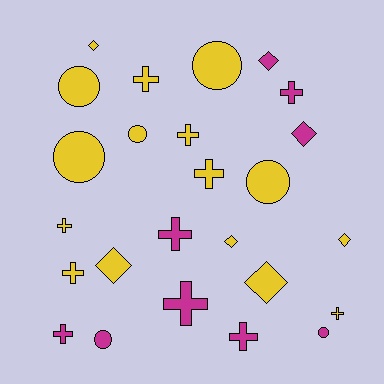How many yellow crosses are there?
There are 6 yellow crosses.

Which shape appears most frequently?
Cross, with 11 objects.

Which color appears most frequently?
Yellow, with 16 objects.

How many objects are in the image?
There are 25 objects.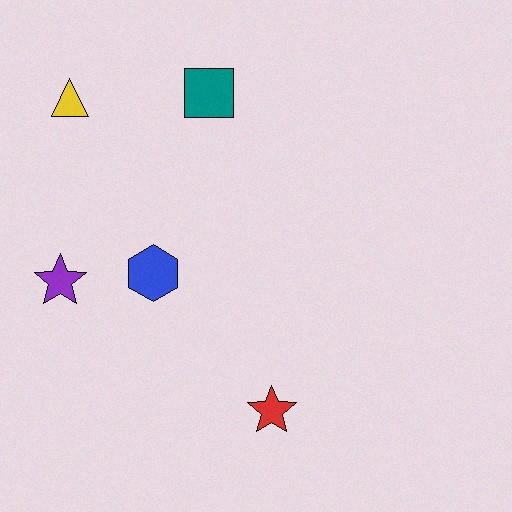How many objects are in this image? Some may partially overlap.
There are 5 objects.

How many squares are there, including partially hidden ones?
There is 1 square.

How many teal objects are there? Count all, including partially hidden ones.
There is 1 teal object.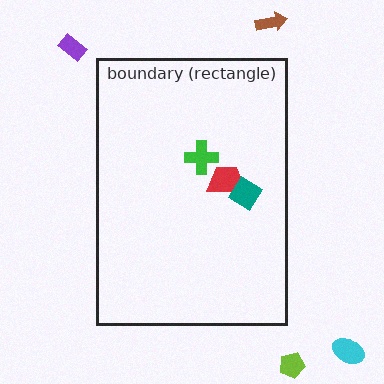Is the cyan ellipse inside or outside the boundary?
Outside.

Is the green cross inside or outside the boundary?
Inside.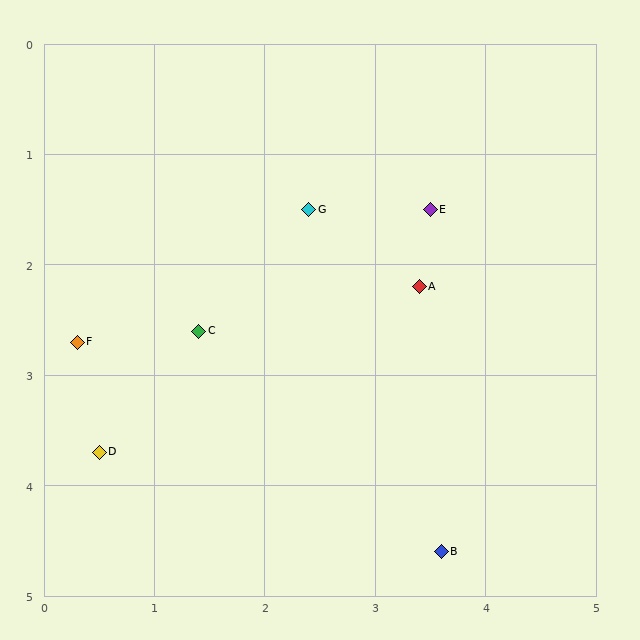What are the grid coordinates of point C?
Point C is at approximately (1.4, 2.6).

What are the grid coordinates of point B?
Point B is at approximately (3.6, 4.6).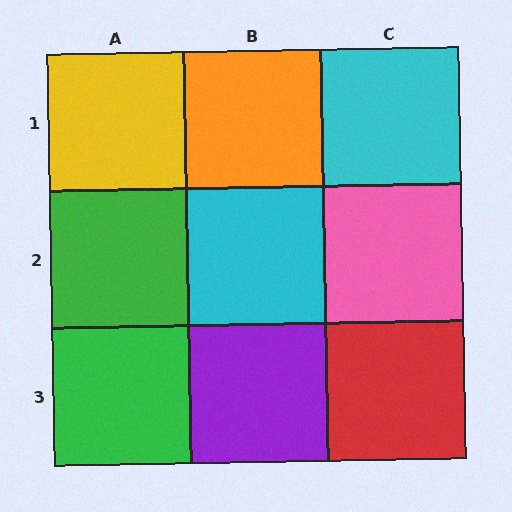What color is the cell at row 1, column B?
Orange.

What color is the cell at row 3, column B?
Purple.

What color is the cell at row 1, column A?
Yellow.